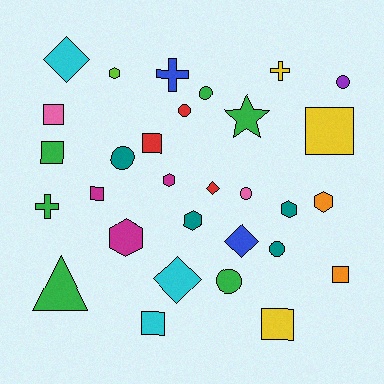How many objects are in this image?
There are 30 objects.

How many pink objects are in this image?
There are 2 pink objects.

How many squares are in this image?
There are 8 squares.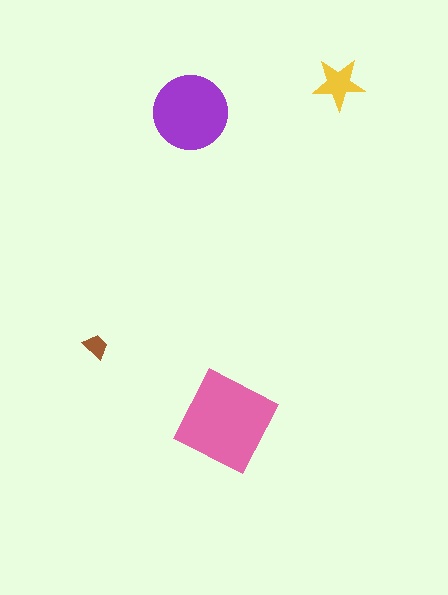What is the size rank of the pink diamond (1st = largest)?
1st.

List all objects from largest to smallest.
The pink diamond, the purple circle, the yellow star, the brown trapezoid.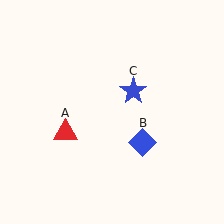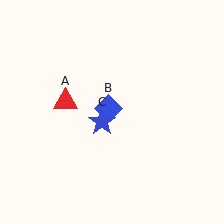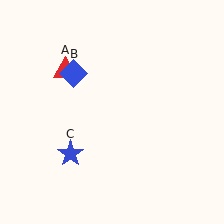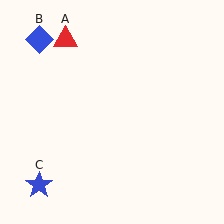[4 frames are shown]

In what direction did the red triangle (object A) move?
The red triangle (object A) moved up.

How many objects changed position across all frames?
3 objects changed position: red triangle (object A), blue diamond (object B), blue star (object C).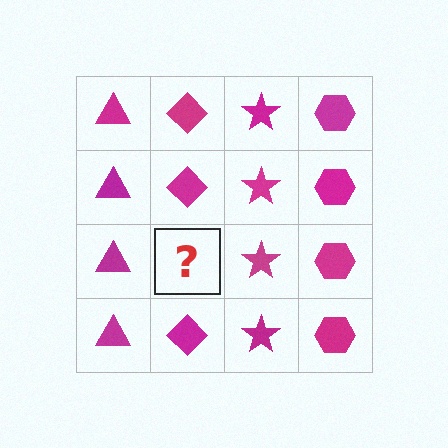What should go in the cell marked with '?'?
The missing cell should contain a magenta diamond.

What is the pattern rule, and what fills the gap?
The rule is that each column has a consistent shape. The gap should be filled with a magenta diamond.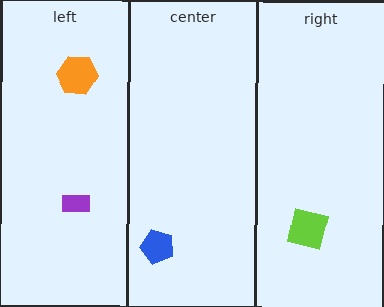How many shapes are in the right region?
1.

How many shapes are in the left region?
2.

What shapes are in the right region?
The lime square.